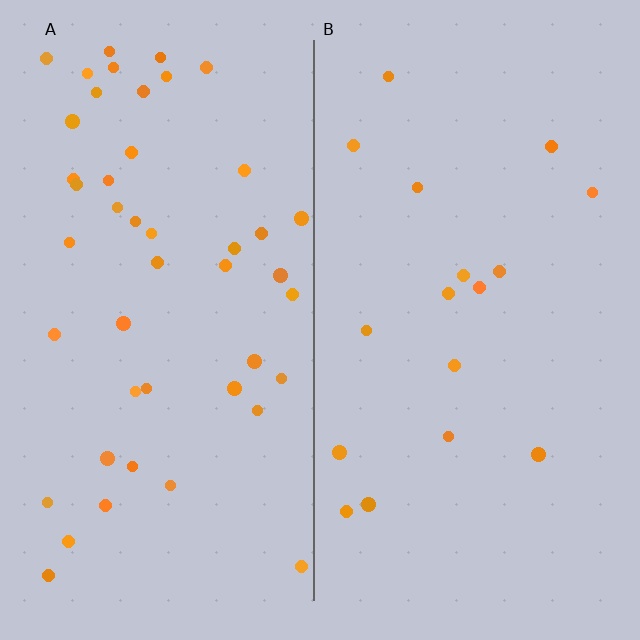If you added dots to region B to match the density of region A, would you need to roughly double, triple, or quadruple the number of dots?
Approximately triple.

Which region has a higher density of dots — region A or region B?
A (the left).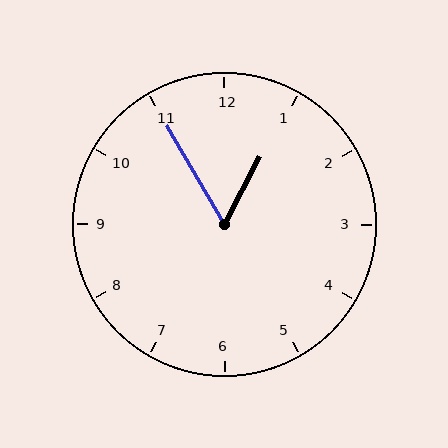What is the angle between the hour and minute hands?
Approximately 58 degrees.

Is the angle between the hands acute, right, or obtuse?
It is acute.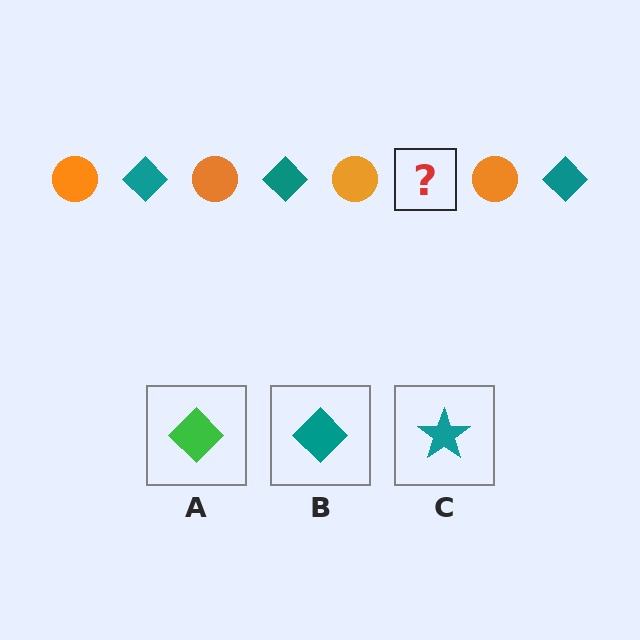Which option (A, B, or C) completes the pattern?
B.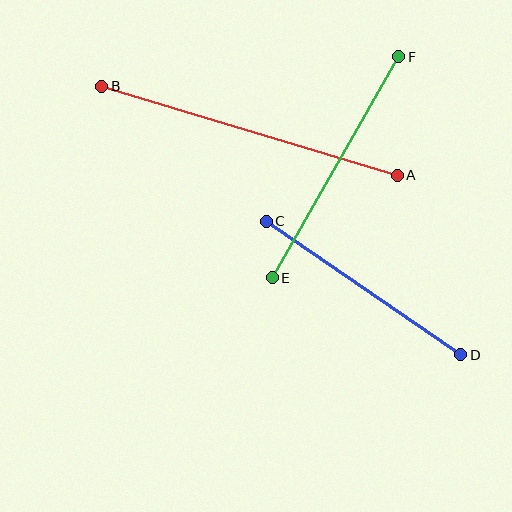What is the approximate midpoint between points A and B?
The midpoint is at approximately (250, 131) pixels.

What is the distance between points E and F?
The distance is approximately 255 pixels.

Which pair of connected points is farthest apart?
Points A and B are farthest apart.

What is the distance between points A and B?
The distance is approximately 309 pixels.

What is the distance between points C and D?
The distance is approximately 236 pixels.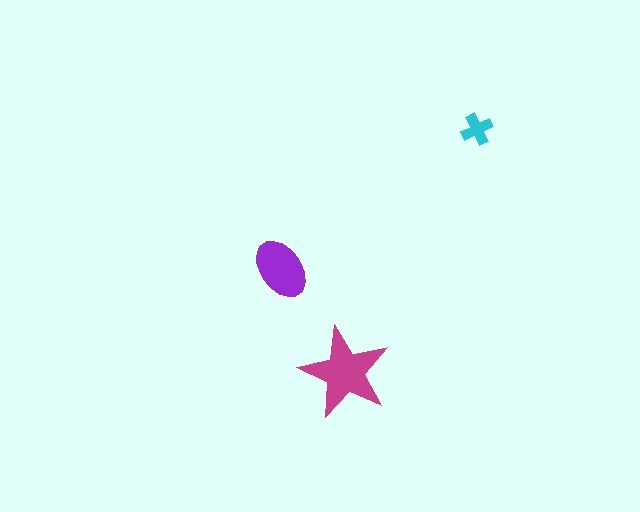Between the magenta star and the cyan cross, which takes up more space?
The magenta star.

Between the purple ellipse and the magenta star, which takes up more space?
The magenta star.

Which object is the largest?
The magenta star.